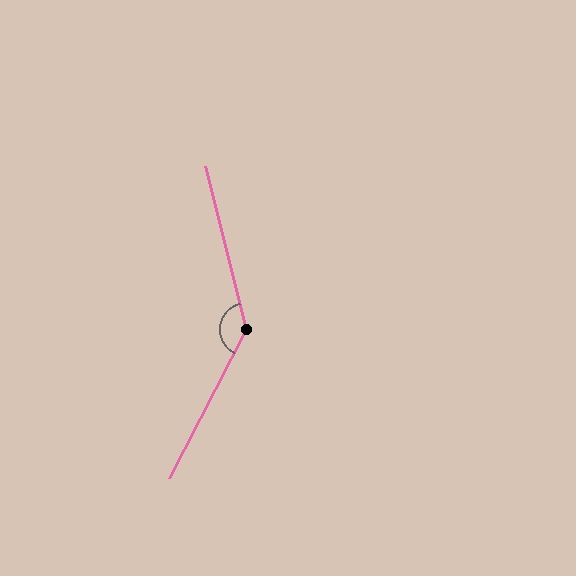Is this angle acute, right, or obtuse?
It is obtuse.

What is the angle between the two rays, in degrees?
Approximately 138 degrees.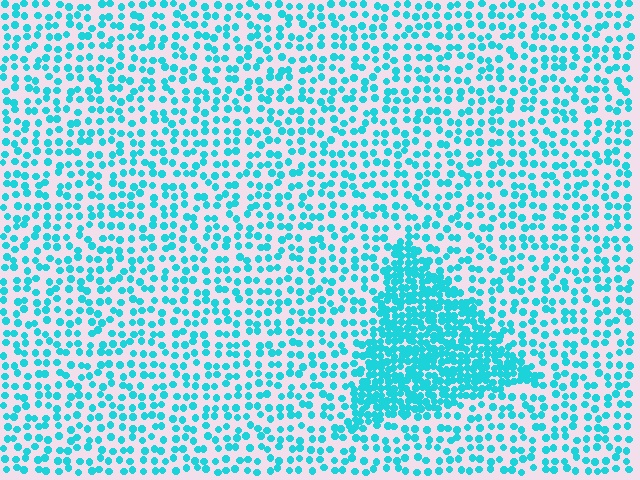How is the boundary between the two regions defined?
The boundary is defined by a change in element density (approximately 2.5x ratio). All elements are the same color, size, and shape.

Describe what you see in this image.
The image contains small cyan elements arranged at two different densities. A triangle-shaped region is visible where the elements are more densely packed than the surrounding area.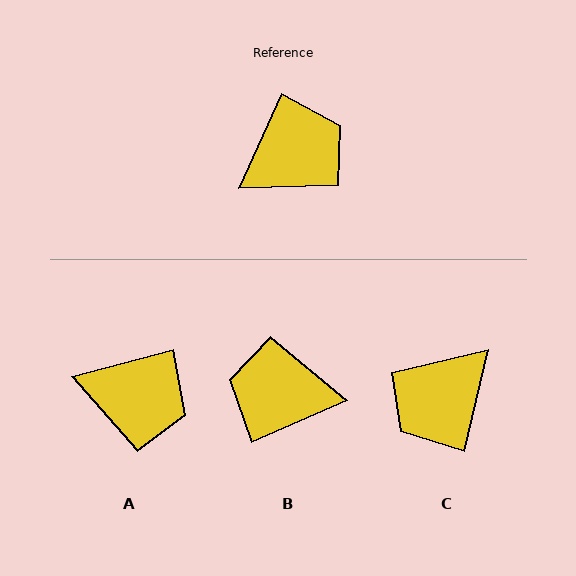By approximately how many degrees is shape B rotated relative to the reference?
Approximately 138 degrees counter-clockwise.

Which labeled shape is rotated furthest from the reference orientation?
C, about 169 degrees away.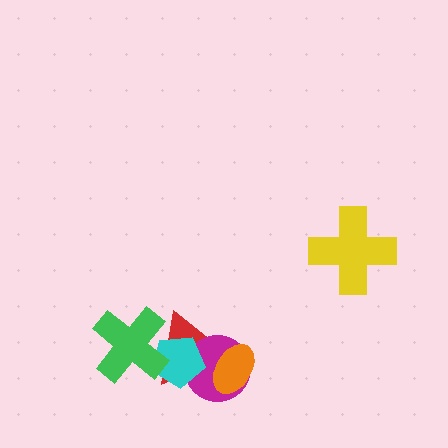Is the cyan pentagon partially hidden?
Yes, it is partially covered by another shape.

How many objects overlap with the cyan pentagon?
3 objects overlap with the cyan pentagon.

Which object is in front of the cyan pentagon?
The green cross is in front of the cyan pentagon.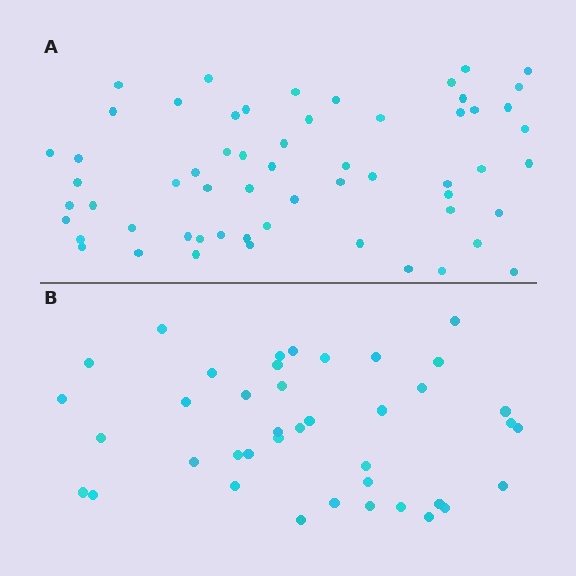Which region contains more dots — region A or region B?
Region A (the top region) has more dots.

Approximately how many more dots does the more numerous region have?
Region A has approximately 20 more dots than region B.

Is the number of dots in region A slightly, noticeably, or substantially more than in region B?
Region A has substantially more. The ratio is roughly 1.5 to 1.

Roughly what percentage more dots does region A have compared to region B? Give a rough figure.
About 50% more.